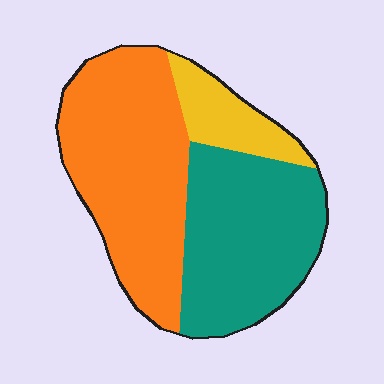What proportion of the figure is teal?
Teal covers about 40% of the figure.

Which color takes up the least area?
Yellow, at roughly 15%.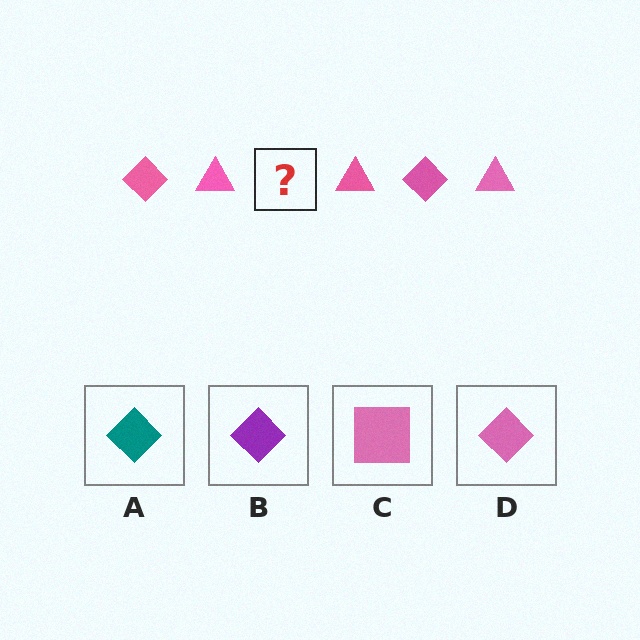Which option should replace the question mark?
Option D.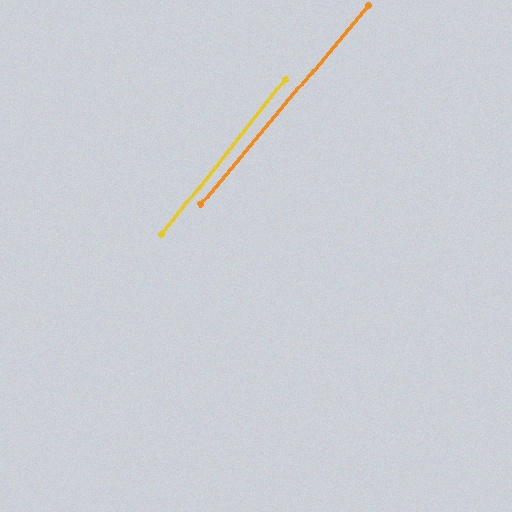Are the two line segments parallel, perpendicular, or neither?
Parallel — their directions differ by only 1.8°.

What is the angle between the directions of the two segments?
Approximately 2 degrees.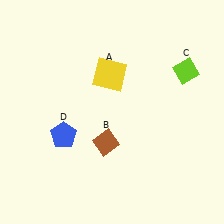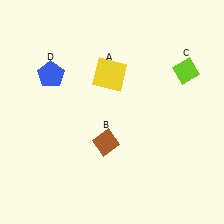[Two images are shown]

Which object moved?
The blue pentagon (D) moved up.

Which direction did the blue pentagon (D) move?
The blue pentagon (D) moved up.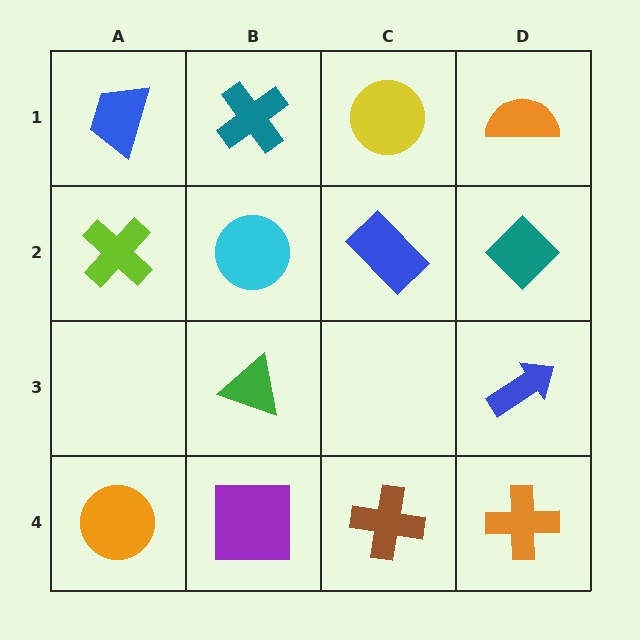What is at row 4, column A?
An orange circle.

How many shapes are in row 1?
4 shapes.